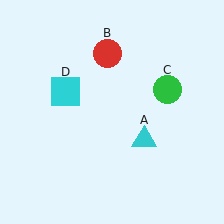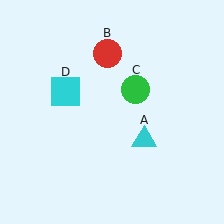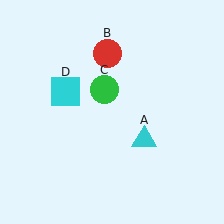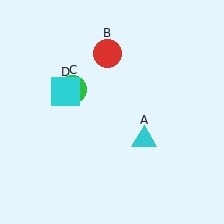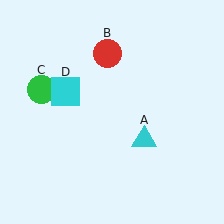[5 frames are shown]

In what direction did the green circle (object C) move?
The green circle (object C) moved left.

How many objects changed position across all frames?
1 object changed position: green circle (object C).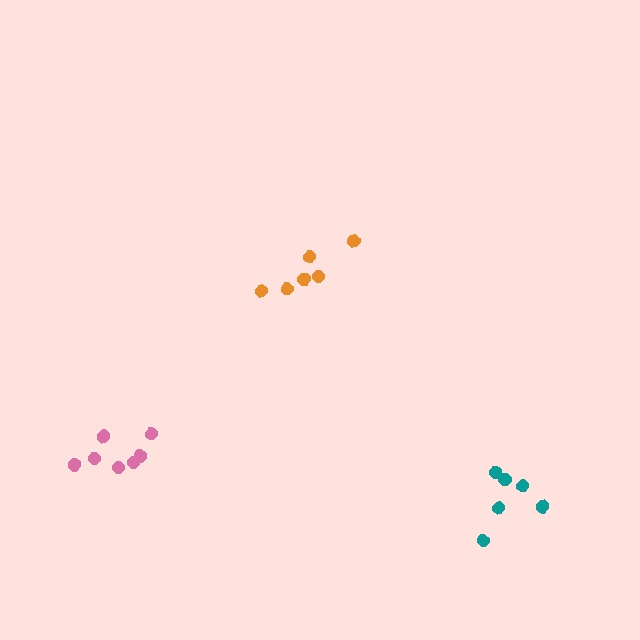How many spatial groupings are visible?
There are 3 spatial groupings.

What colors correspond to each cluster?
The clusters are colored: orange, pink, teal.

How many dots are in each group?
Group 1: 6 dots, Group 2: 7 dots, Group 3: 6 dots (19 total).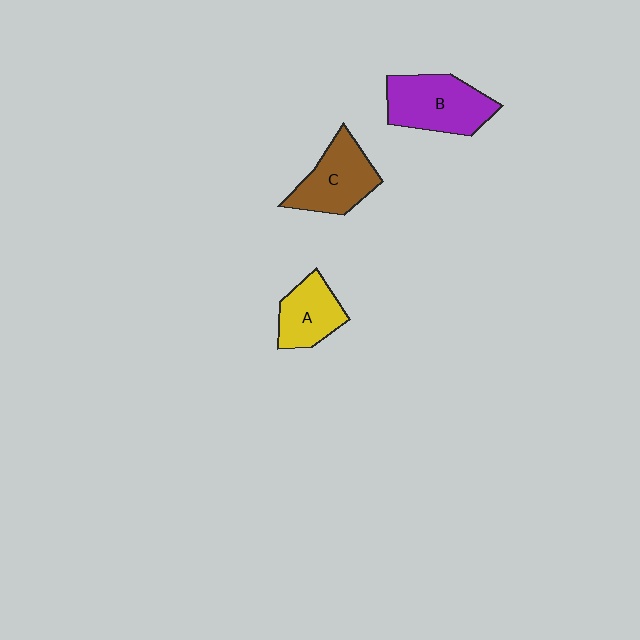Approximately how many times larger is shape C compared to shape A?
Approximately 1.3 times.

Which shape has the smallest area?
Shape A (yellow).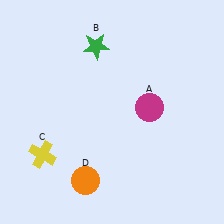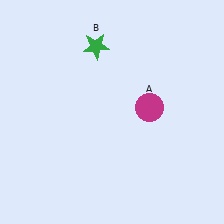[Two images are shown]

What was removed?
The yellow cross (C), the orange circle (D) were removed in Image 2.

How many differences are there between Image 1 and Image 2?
There are 2 differences between the two images.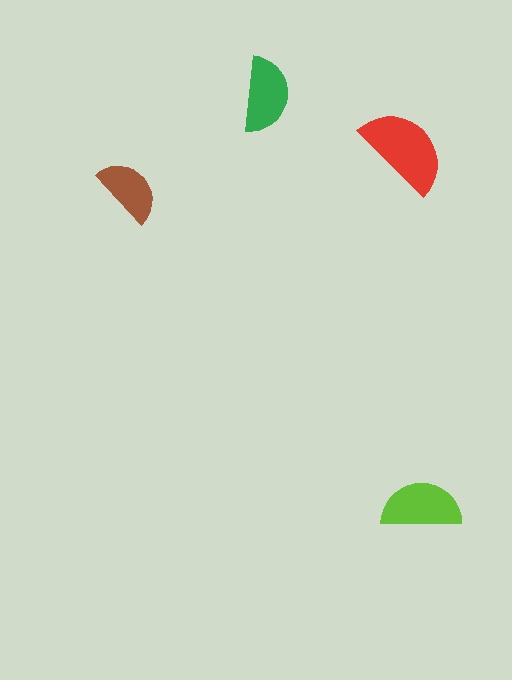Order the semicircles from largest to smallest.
the red one, the lime one, the green one, the brown one.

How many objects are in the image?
There are 4 objects in the image.